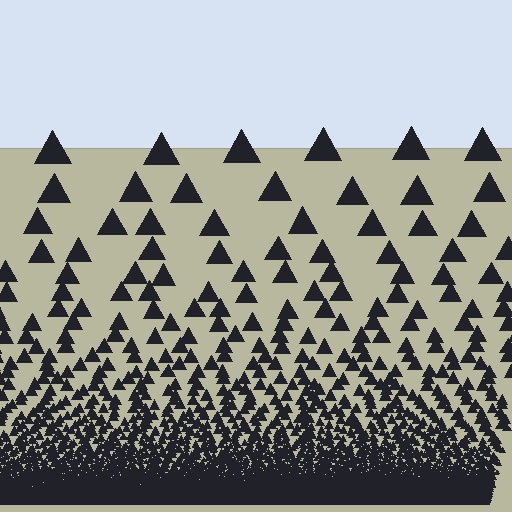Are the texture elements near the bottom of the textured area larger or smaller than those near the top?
Smaller. The gradient is inverted — elements near the bottom are smaller and denser.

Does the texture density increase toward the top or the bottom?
Density increases toward the bottom.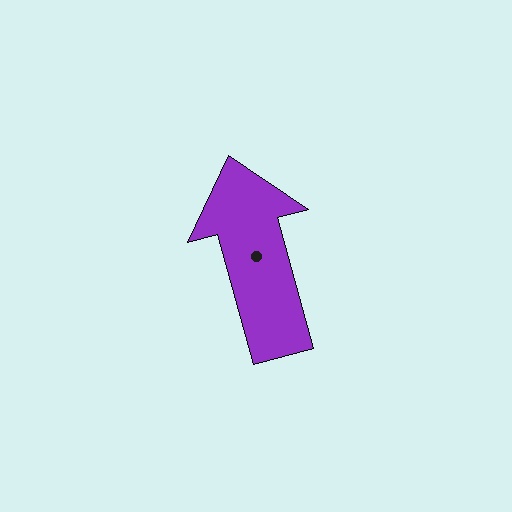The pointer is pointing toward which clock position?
Roughly 11 o'clock.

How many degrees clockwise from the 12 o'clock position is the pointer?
Approximately 345 degrees.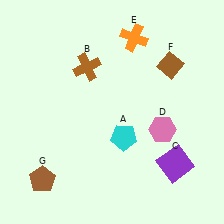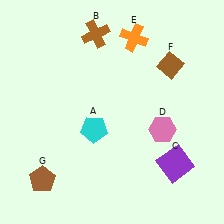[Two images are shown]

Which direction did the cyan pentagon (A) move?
The cyan pentagon (A) moved left.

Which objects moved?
The objects that moved are: the cyan pentagon (A), the brown cross (B).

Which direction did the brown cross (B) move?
The brown cross (B) moved up.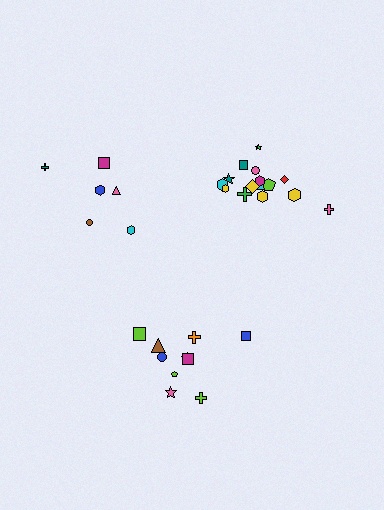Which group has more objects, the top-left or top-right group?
The top-right group.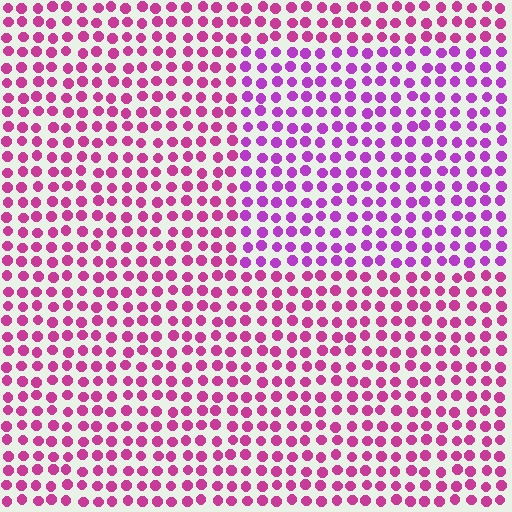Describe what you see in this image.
The image is filled with small magenta elements in a uniform arrangement. A rectangle-shaped region is visible where the elements are tinted to a slightly different hue, forming a subtle color boundary.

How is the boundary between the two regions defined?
The boundary is defined purely by a slight shift in hue (about 29 degrees). Spacing, size, and orientation are identical on both sides.